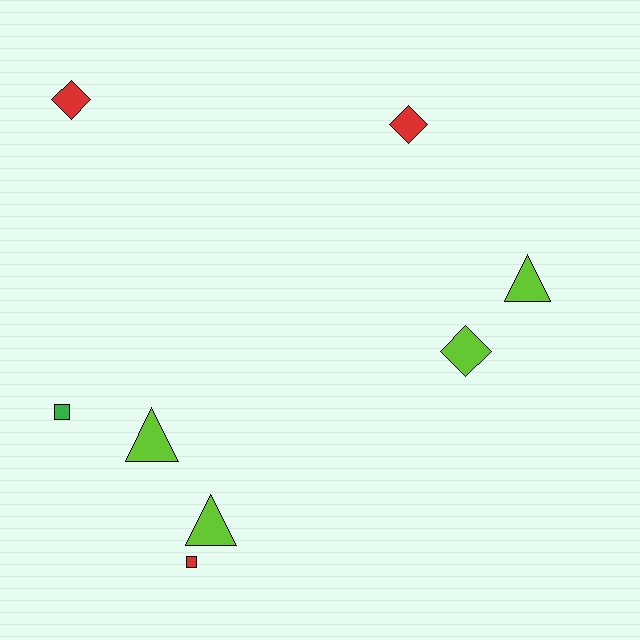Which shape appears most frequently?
Triangle, with 3 objects.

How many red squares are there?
There is 1 red square.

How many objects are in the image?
There are 8 objects.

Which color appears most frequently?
Lime, with 4 objects.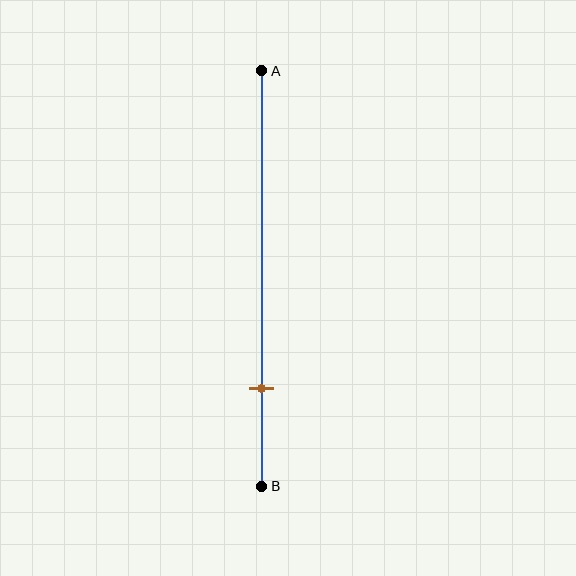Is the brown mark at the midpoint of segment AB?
No, the mark is at about 75% from A, not at the 50% midpoint.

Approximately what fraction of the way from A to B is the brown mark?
The brown mark is approximately 75% of the way from A to B.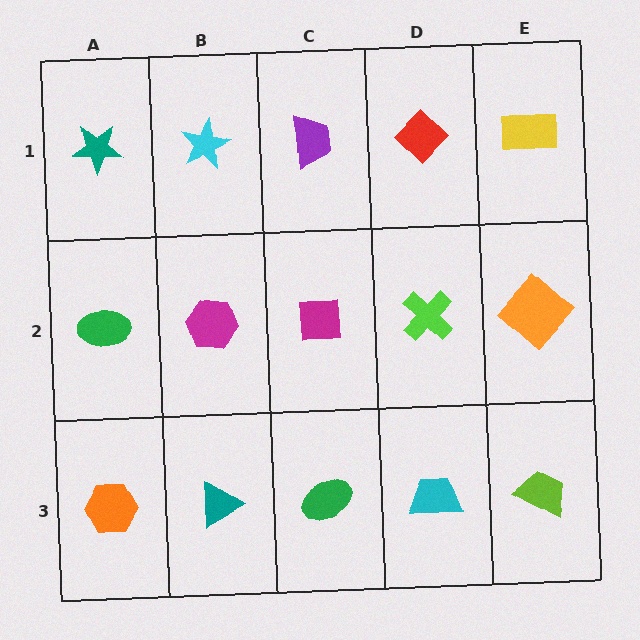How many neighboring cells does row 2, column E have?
3.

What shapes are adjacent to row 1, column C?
A magenta square (row 2, column C), a cyan star (row 1, column B), a red diamond (row 1, column D).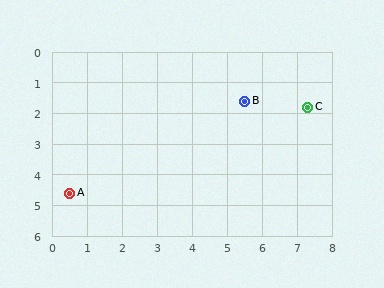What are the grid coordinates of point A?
Point A is at approximately (0.5, 4.6).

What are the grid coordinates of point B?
Point B is at approximately (5.5, 1.6).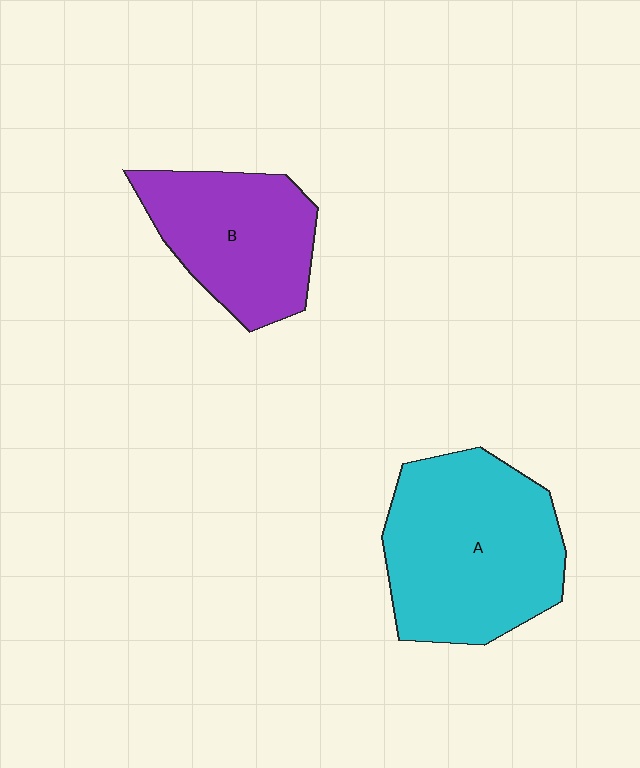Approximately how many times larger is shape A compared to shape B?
Approximately 1.4 times.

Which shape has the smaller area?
Shape B (purple).